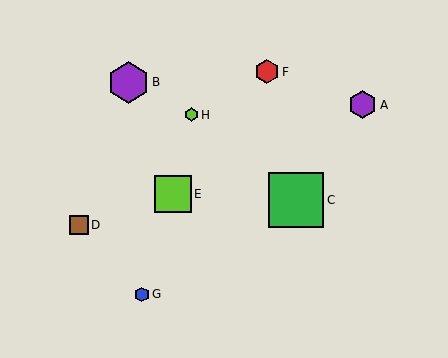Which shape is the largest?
The green square (labeled C) is the largest.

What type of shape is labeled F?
Shape F is a red hexagon.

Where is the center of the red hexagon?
The center of the red hexagon is at (267, 72).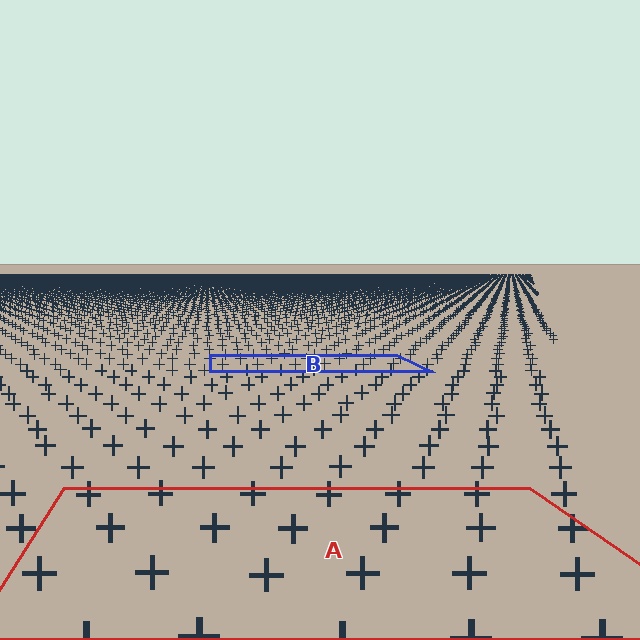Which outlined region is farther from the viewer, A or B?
Region B is farther from the viewer — the texture elements inside it appear smaller and more densely packed.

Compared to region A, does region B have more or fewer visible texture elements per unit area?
Region B has more texture elements per unit area — they are packed more densely because it is farther away.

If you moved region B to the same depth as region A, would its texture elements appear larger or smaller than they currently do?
They would appear larger. At a closer depth, the same texture elements are projected at a bigger on-screen size.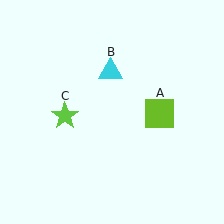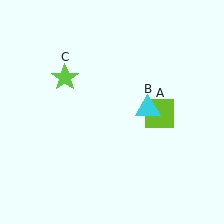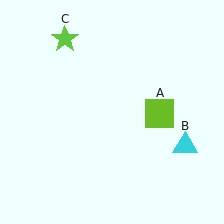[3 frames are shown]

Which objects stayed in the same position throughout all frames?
Lime square (object A) remained stationary.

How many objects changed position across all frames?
2 objects changed position: cyan triangle (object B), lime star (object C).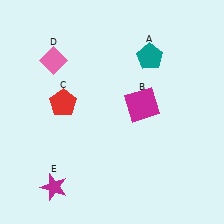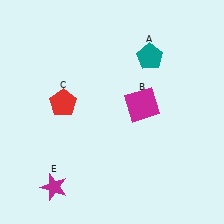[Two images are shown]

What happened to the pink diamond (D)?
The pink diamond (D) was removed in Image 2. It was in the top-left area of Image 1.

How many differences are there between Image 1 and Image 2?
There is 1 difference between the two images.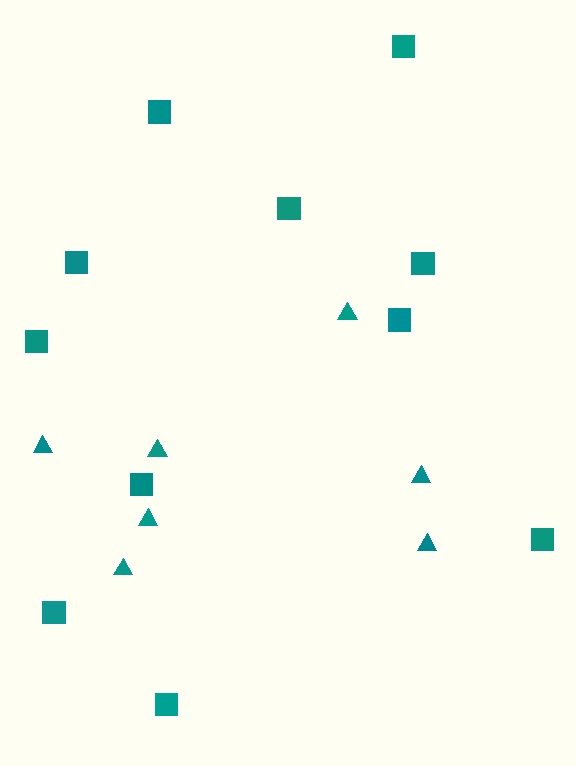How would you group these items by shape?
There are 2 groups: one group of triangles (7) and one group of squares (11).